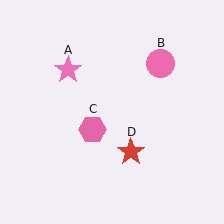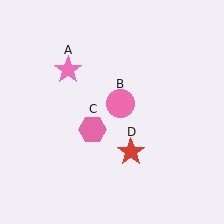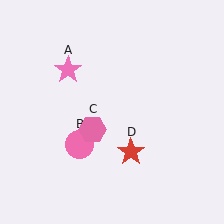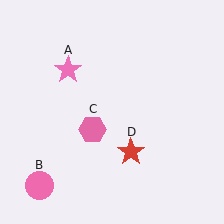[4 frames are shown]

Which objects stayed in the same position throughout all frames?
Pink star (object A) and pink hexagon (object C) and red star (object D) remained stationary.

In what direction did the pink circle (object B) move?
The pink circle (object B) moved down and to the left.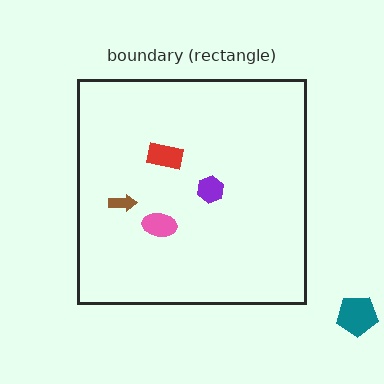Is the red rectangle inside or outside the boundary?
Inside.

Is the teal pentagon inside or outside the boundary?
Outside.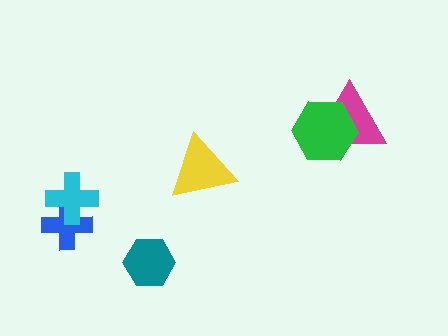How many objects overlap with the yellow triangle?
0 objects overlap with the yellow triangle.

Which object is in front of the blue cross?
The cyan cross is in front of the blue cross.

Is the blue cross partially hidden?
Yes, it is partially covered by another shape.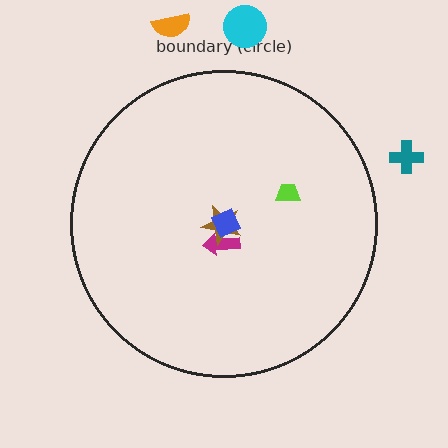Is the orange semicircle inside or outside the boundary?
Outside.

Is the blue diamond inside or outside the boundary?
Inside.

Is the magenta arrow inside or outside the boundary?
Inside.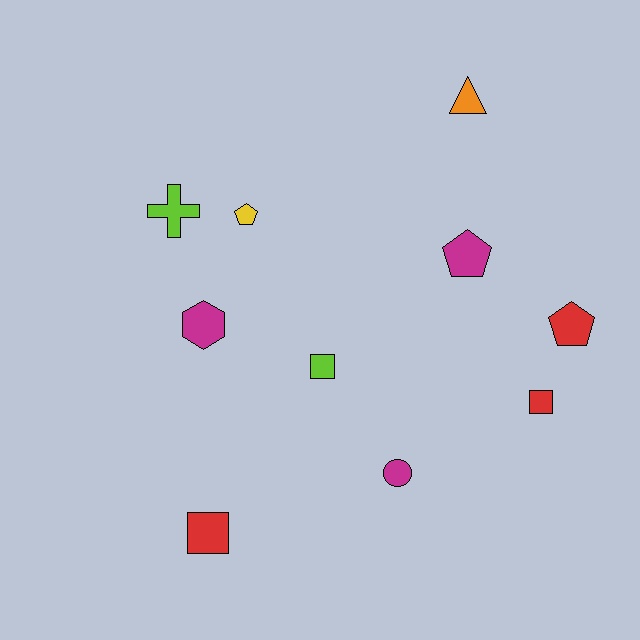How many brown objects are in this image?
There are no brown objects.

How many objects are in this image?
There are 10 objects.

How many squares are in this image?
There are 3 squares.